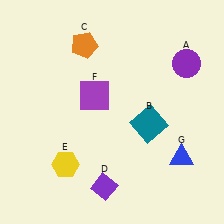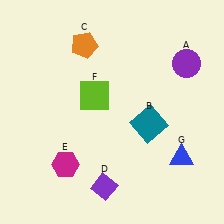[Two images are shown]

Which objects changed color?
E changed from yellow to magenta. F changed from purple to lime.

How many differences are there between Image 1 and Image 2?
There are 2 differences between the two images.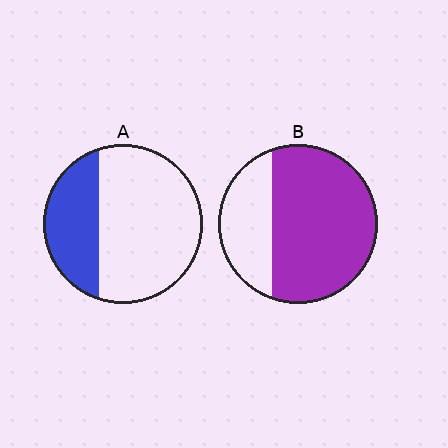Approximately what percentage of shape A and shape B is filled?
A is approximately 30% and B is approximately 70%.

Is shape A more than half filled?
No.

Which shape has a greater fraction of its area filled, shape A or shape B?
Shape B.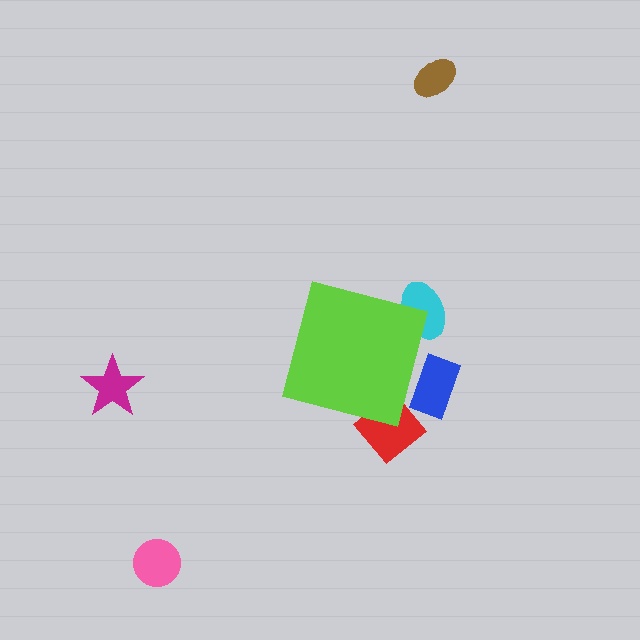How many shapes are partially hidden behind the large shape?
3 shapes are partially hidden.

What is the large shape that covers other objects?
A lime square.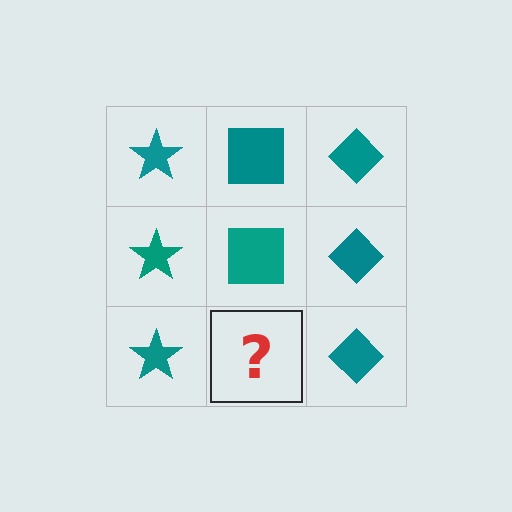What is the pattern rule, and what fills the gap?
The rule is that each column has a consistent shape. The gap should be filled with a teal square.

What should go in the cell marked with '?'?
The missing cell should contain a teal square.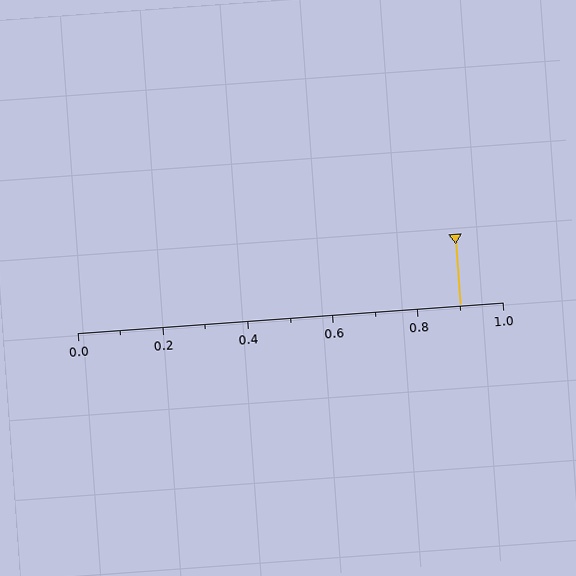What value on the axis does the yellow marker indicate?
The marker indicates approximately 0.9.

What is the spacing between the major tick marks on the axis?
The major ticks are spaced 0.2 apart.